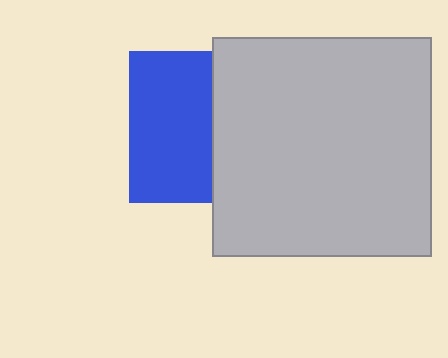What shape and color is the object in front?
The object in front is a light gray square.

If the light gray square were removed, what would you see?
You would see the complete blue square.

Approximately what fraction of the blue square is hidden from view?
Roughly 46% of the blue square is hidden behind the light gray square.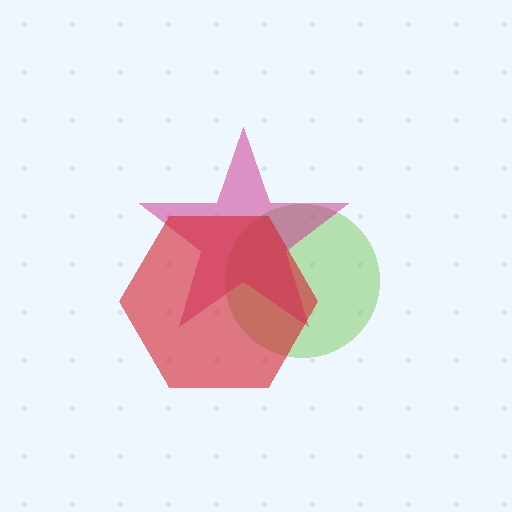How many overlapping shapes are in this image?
There are 3 overlapping shapes in the image.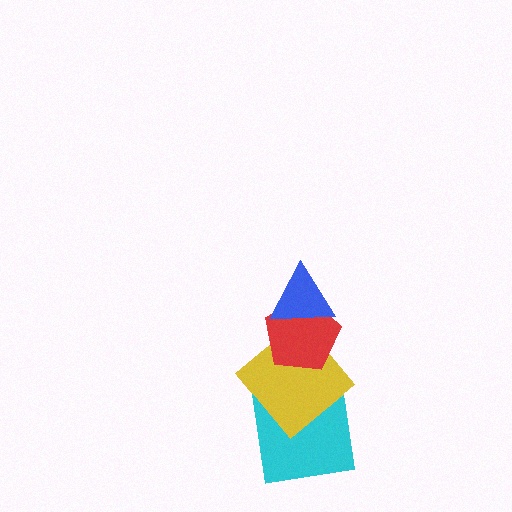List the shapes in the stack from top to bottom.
From top to bottom: the blue triangle, the red pentagon, the yellow diamond, the cyan square.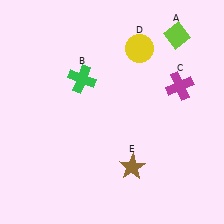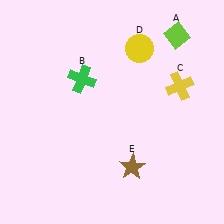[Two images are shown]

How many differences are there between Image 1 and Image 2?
There is 1 difference between the two images.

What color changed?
The cross (C) changed from magenta in Image 1 to yellow in Image 2.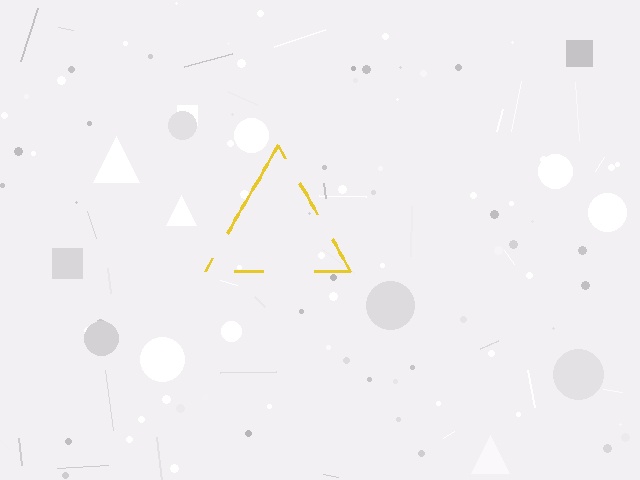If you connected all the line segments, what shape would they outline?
They would outline a triangle.